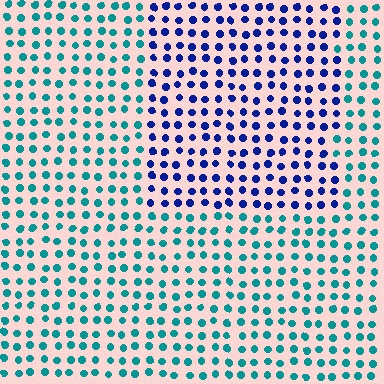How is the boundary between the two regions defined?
The boundary is defined purely by a slight shift in hue (about 51 degrees). Spacing, size, and orientation are identical on both sides.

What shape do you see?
I see a rectangle.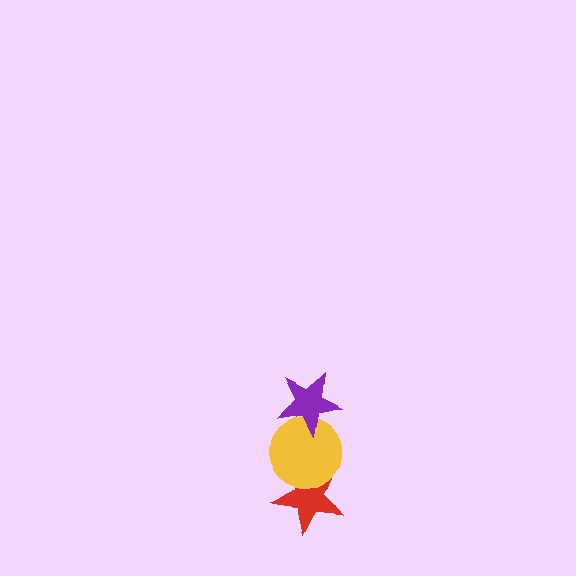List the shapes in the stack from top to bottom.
From top to bottom: the purple star, the yellow circle, the red star.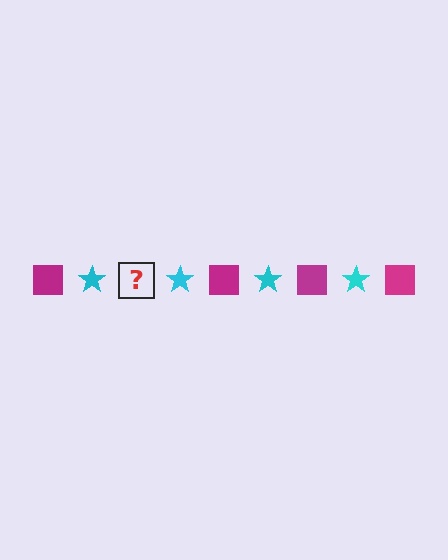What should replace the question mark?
The question mark should be replaced with a magenta square.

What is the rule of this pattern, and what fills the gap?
The rule is that the pattern alternates between magenta square and cyan star. The gap should be filled with a magenta square.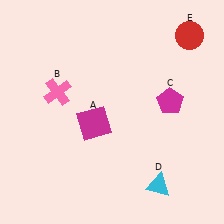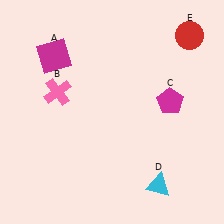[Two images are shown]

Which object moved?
The magenta square (A) moved up.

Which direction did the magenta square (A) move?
The magenta square (A) moved up.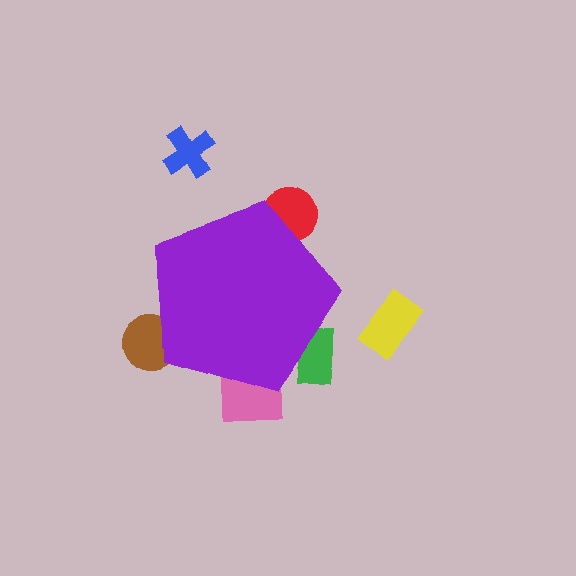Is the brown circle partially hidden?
Yes, the brown circle is partially hidden behind the purple pentagon.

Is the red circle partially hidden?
Yes, the red circle is partially hidden behind the purple pentagon.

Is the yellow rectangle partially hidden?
No, the yellow rectangle is fully visible.